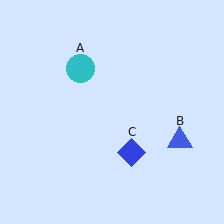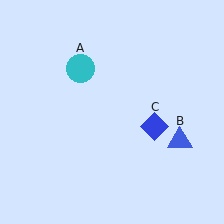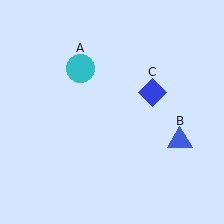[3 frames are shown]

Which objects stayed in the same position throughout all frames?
Cyan circle (object A) and blue triangle (object B) remained stationary.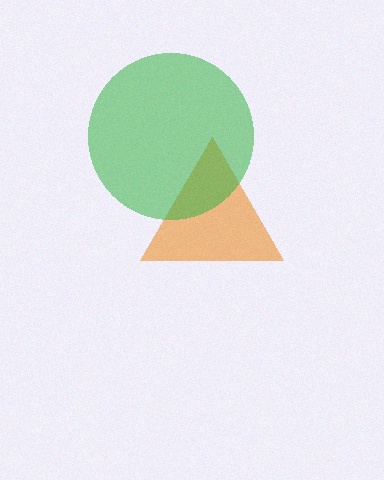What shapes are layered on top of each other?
The layered shapes are: an orange triangle, a green circle.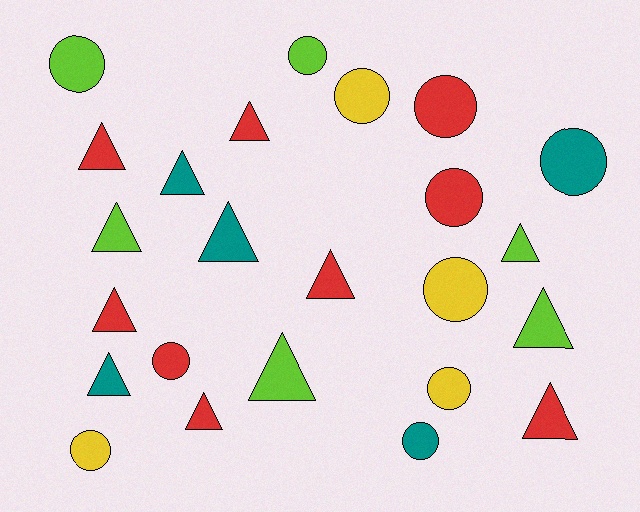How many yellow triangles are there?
There are no yellow triangles.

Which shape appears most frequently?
Triangle, with 13 objects.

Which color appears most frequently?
Red, with 9 objects.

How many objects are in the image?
There are 24 objects.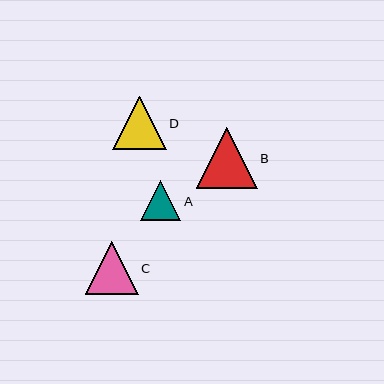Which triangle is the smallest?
Triangle A is the smallest with a size of approximately 40 pixels.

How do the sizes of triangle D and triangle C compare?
Triangle D and triangle C are approximately the same size.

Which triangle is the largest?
Triangle B is the largest with a size of approximately 60 pixels.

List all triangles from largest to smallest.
From largest to smallest: B, D, C, A.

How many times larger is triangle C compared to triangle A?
Triangle C is approximately 1.3 times the size of triangle A.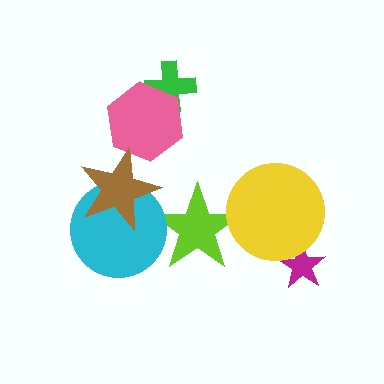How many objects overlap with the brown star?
2 objects overlap with the brown star.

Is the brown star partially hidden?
No, no other shape covers it.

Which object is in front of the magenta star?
The yellow circle is in front of the magenta star.